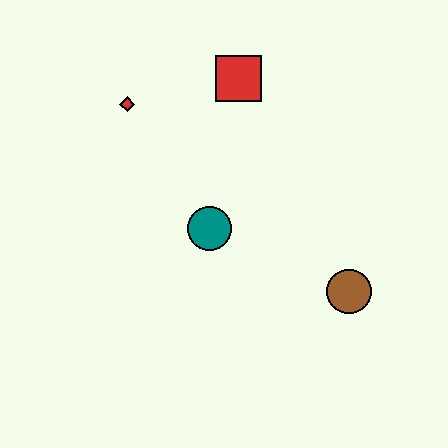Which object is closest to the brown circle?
The teal circle is closest to the brown circle.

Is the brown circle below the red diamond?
Yes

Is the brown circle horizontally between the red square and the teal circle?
No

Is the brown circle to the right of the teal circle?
Yes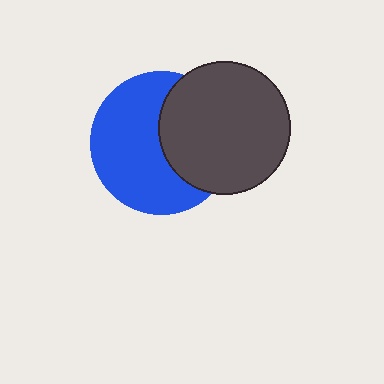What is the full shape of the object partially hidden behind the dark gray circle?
The partially hidden object is a blue circle.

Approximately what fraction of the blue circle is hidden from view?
Roughly 40% of the blue circle is hidden behind the dark gray circle.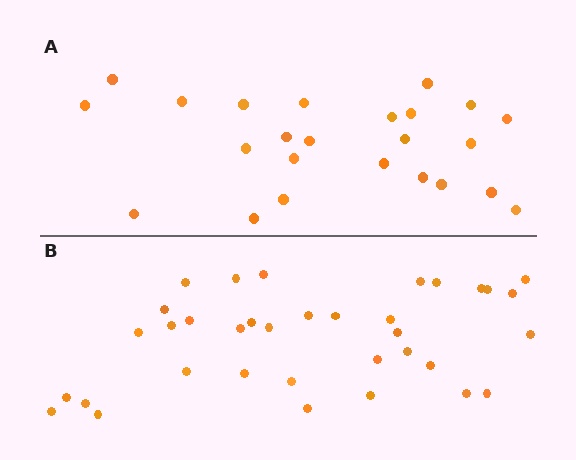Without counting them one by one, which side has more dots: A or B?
Region B (the bottom region) has more dots.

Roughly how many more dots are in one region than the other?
Region B has roughly 12 or so more dots than region A.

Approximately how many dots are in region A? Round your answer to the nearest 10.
About 20 dots. (The exact count is 24, which rounds to 20.)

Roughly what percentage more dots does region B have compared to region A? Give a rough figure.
About 45% more.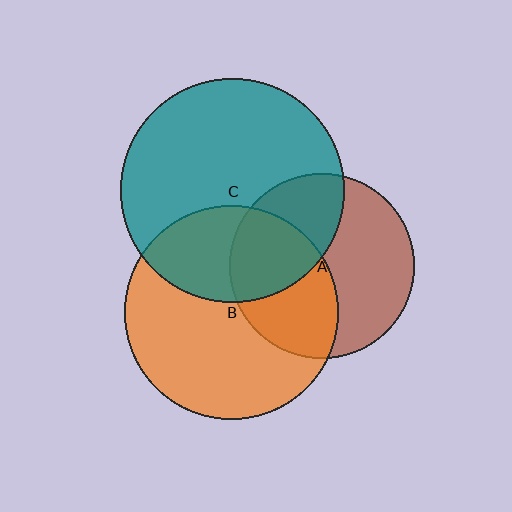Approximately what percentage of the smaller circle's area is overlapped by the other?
Approximately 45%.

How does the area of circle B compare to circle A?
Approximately 1.3 times.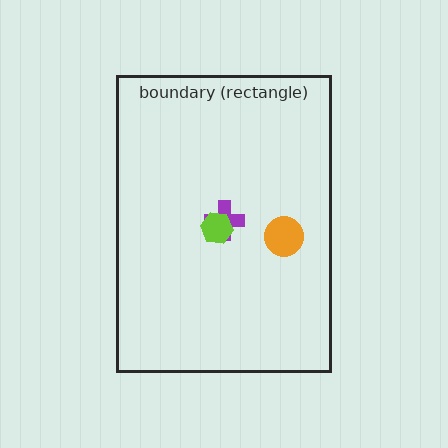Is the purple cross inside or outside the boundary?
Inside.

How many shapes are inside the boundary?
3 inside, 0 outside.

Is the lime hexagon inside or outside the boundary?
Inside.